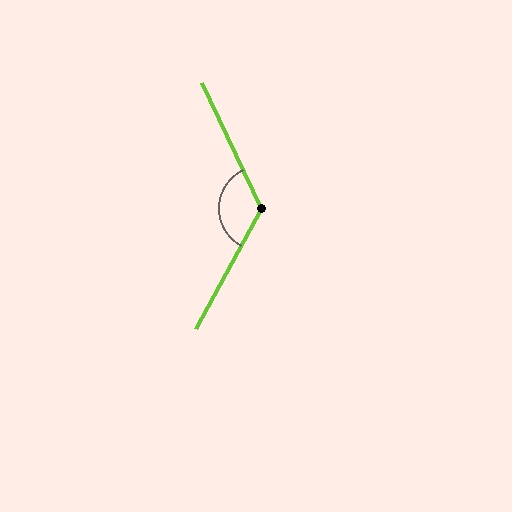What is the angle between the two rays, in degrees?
Approximately 126 degrees.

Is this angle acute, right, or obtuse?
It is obtuse.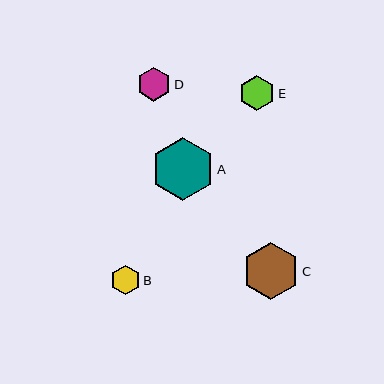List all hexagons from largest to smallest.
From largest to smallest: A, C, E, D, B.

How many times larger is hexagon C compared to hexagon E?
Hexagon C is approximately 1.6 times the size of hexagon E.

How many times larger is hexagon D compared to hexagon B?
Hexagon D is approximately 1.2 times the size of hexagon B.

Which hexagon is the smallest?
Hexagon B is the smallest with a size of approximately 29 pixels.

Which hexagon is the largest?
Hexagon A is the largest with a size of approximately 63 pixels.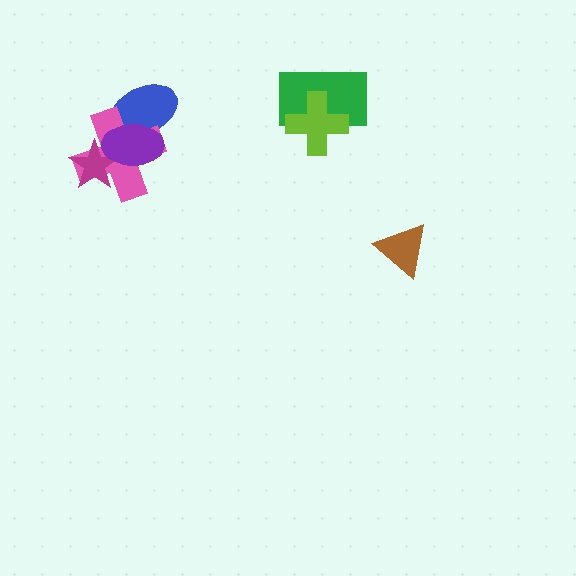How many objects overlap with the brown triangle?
0 objects overlap with the brown triangle.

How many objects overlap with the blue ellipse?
2 objects overlap with the blue ellipse.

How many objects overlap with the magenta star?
2 objects overlap with the magenta star.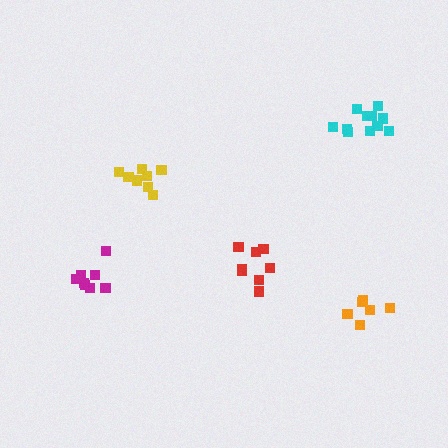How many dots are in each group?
Group 1: 6 dots, Group 2: 8 dots, Group 3: 8 dots, Group 4: 11 dots, Group 5: 8 dots (41 total).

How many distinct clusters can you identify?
There are 5 distinct clusters.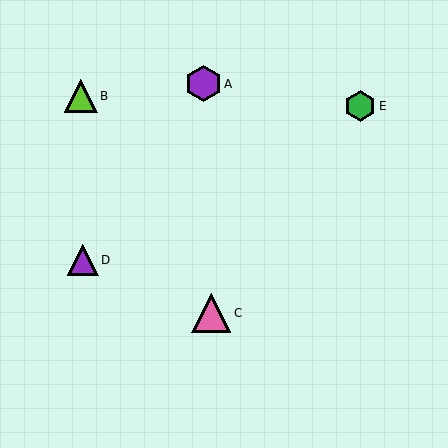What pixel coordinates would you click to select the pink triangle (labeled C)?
Click at (211, 313) to select the pink triangle C.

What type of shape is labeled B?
Shape B is a lime triangle.